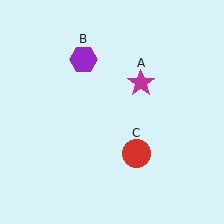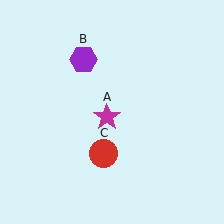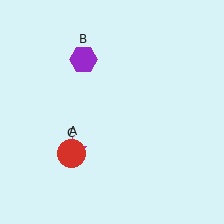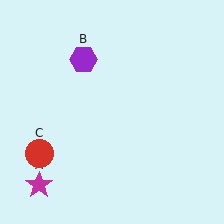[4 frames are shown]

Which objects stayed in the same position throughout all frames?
Purple hexagon (object B) remained stationary.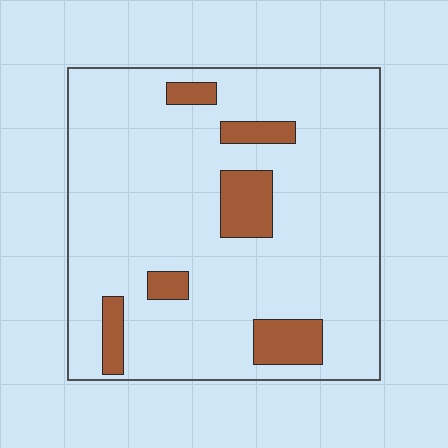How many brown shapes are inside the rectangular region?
6.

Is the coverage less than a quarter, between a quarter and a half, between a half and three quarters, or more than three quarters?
Less than a quarter.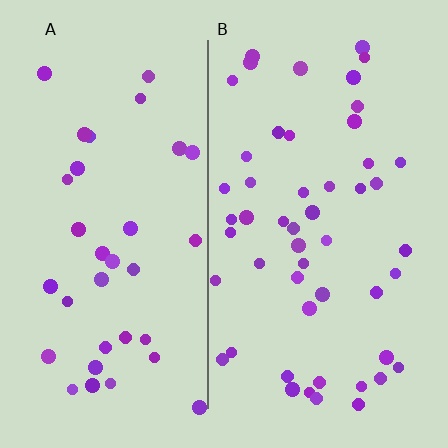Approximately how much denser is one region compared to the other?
Approximately 1.4× — region B over region A.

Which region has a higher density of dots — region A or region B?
B (the right).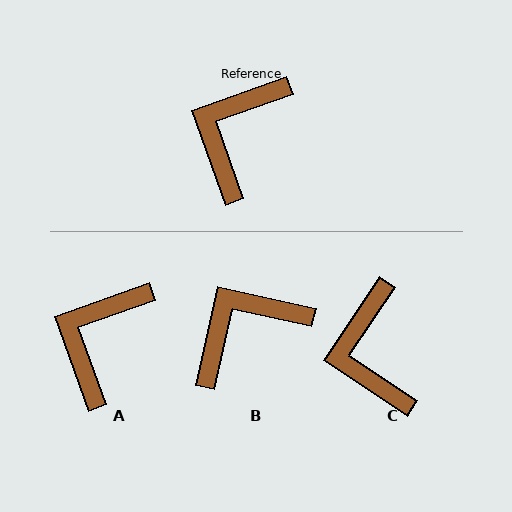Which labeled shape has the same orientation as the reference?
A.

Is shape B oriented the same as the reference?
No, it is off by about 32 degrees.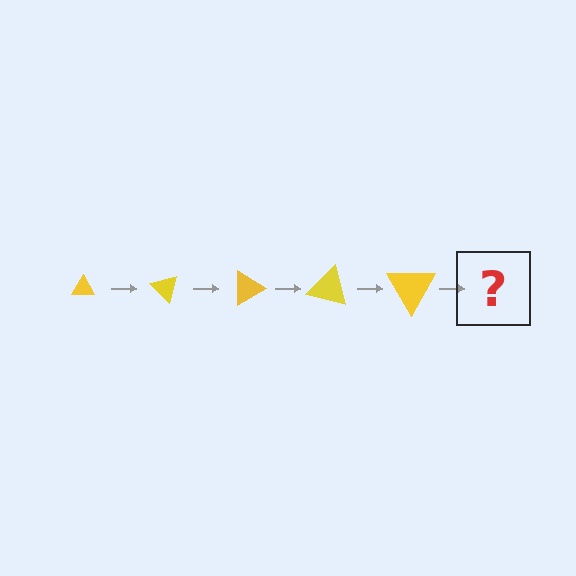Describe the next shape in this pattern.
It should be a triangle, larger than the previous one and rotated 225 degrees from the start.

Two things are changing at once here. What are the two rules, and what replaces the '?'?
The two rules are that the triangle grows larger each step and it rotates 45 degrees each step. The '?' should be a triangle, larger than the previous one and rotated 225 degrees from the start.